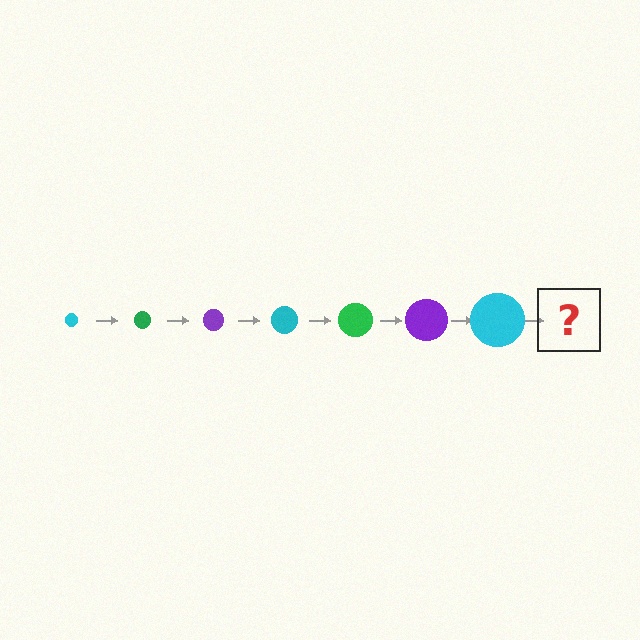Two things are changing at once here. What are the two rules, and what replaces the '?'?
The two rules are that the circle grows larger each step and the color cycles through cyan, green, and purple. The '?' should be a green circle, larger than the previous one.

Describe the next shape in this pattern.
It should be a green circle, larger than the previous one.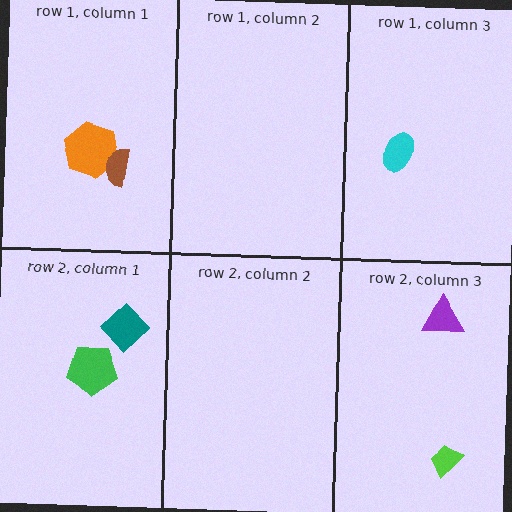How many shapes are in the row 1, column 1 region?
2.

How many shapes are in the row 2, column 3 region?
2.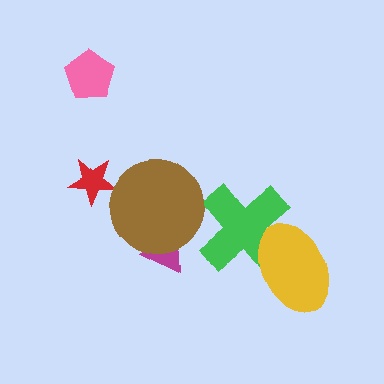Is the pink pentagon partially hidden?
No, no other shape covers it.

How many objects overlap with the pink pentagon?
0 objects overlap with the pink pentagon.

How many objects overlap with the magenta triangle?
1 object overlaps with the magenta triangle.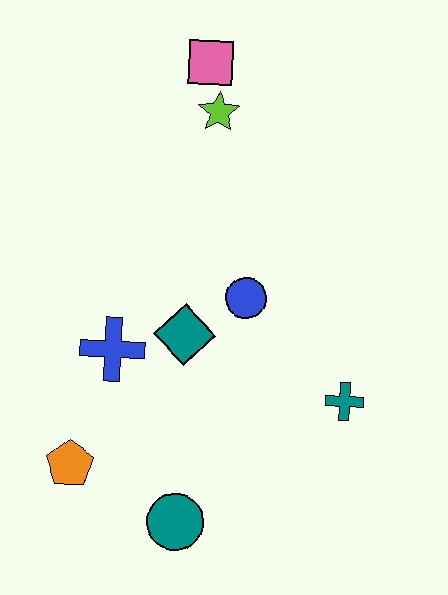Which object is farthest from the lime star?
The teal circle is farthest from the lime star.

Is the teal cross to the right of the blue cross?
Yes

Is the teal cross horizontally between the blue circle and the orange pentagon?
No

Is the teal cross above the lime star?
No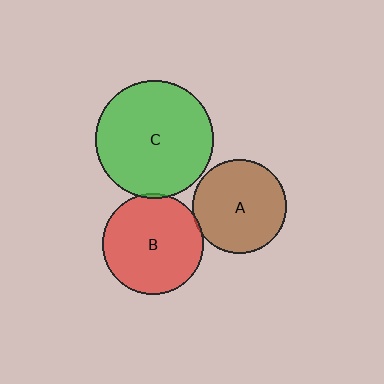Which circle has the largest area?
Circle C (green).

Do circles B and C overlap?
Yes.